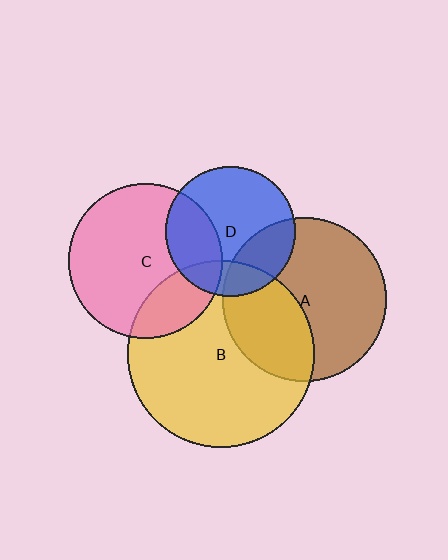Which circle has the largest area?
Circle B (yellow).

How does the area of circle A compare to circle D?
Approximately 1.6 times.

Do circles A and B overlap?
Yes.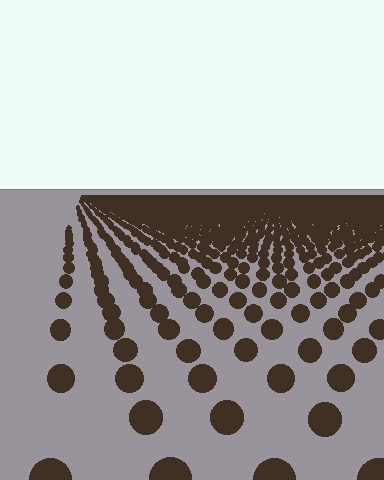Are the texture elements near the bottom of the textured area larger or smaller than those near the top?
Larger. Near the bottom, elements are closer to the viewer and appear at a bigger on-screen size.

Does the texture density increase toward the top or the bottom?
Density increases toward the top.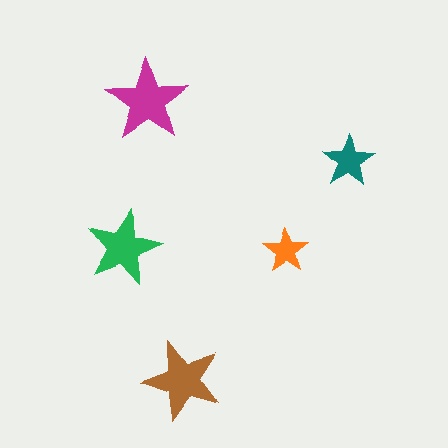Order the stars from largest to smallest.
the magenta one, the brown one, the green one, the teal one, the orange one.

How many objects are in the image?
There are 5 objects in the image.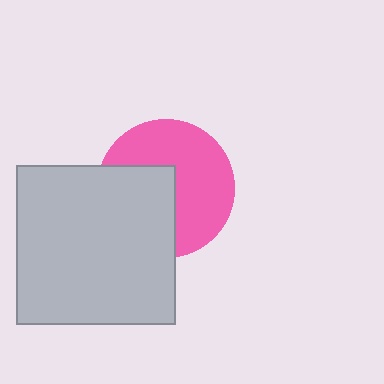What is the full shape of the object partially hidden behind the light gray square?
The partially hidden object is a pink circle.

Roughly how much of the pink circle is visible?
About half of it is visible (roughly 59%).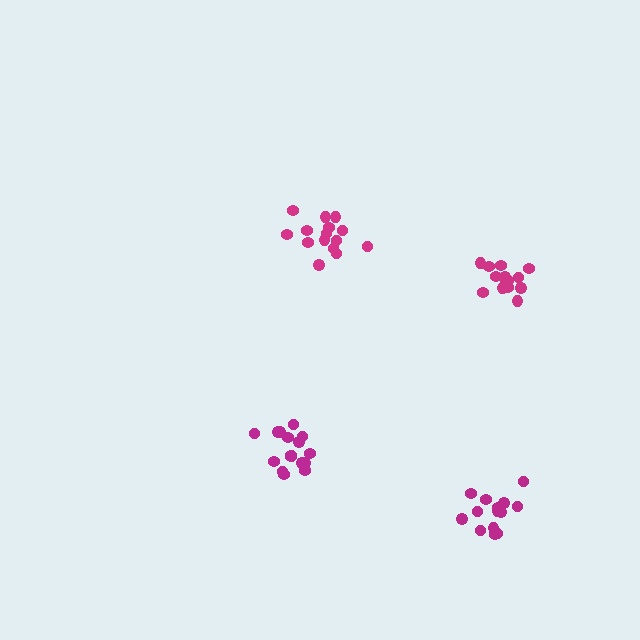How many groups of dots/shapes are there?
There are 4 groups.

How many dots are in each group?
Group 1: 15 dots, Group 2: 17 dots, Group 3: 14 dots, Group 4: 14 dots (60 total).